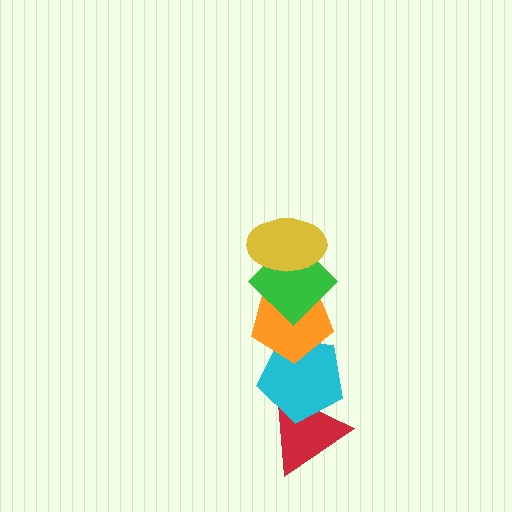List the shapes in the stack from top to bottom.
From top to bottom: the yellow ellipse, the green diamond, the orange pentagon, the cyan pentagon, the red triangle.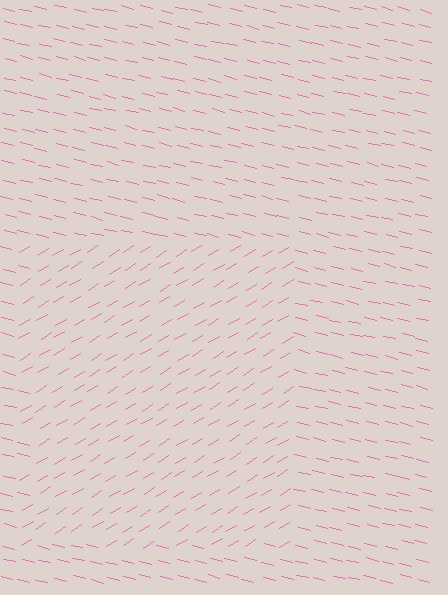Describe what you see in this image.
The image is filled with small pink line segments. A rectangle region in the image has lines oriented differently from the surrounding lines, creating a visible texture boundary.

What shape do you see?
I see a rectangle.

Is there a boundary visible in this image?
Yes, there is a texture boundary formed by a change in line orientation.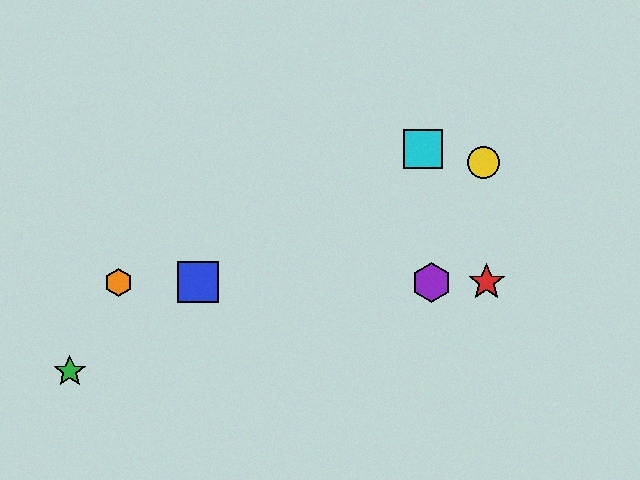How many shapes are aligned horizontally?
4 shapes (the red star, the blue square, the purple hexagon, the orange hexagon) are aligned horizontally.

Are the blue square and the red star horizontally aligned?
Yes, both are at y≈282.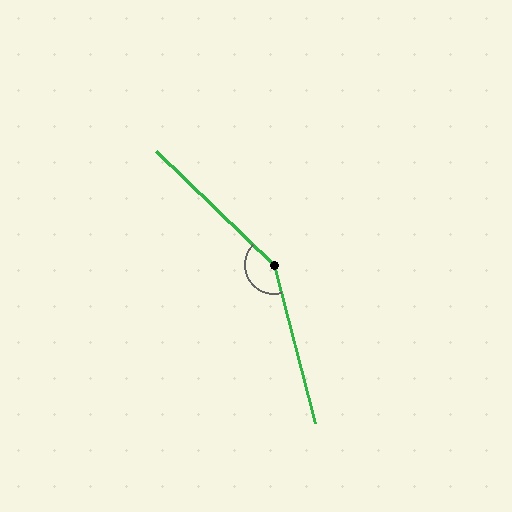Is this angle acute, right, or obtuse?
It is obtuse.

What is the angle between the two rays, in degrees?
Approximately 149 degrees.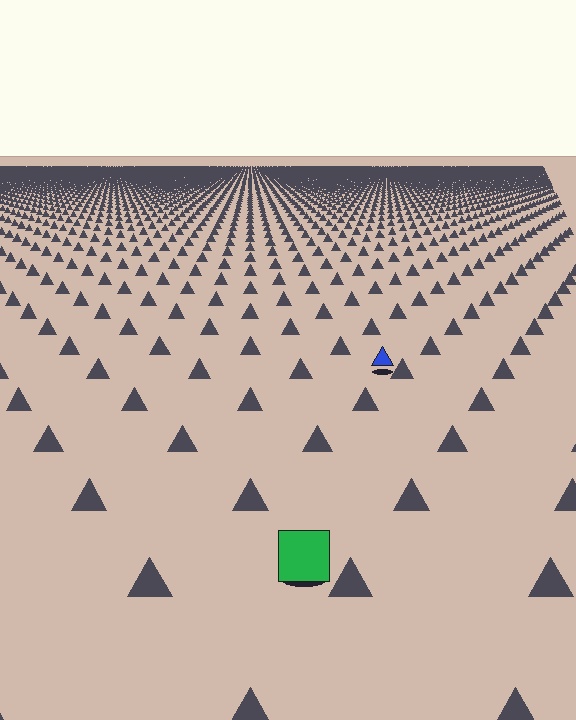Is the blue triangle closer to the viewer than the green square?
No. The green square is closer — you can tell from the texture gradient: the ground texture is coarser near it.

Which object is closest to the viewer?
The green square is closest. The texture marks near it are larger and more spread out.